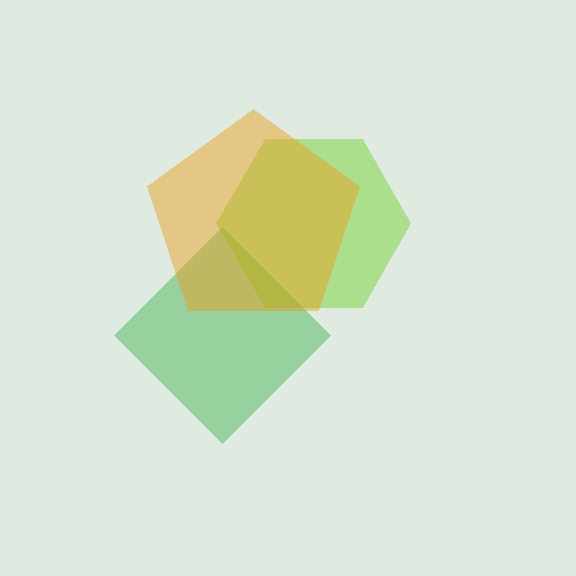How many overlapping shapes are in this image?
There are 3 overlapping shapes in the image.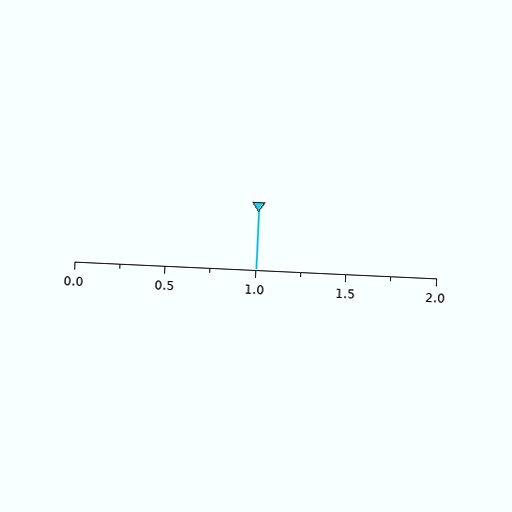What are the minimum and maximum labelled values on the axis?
The axis runs from 0.0 to 2.0.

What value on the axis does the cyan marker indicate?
The marker indicates approximately 1.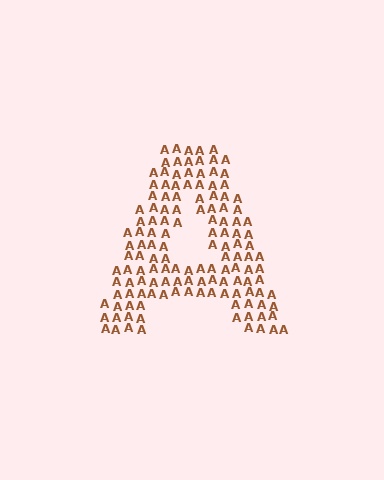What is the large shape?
The large shape is the letter A.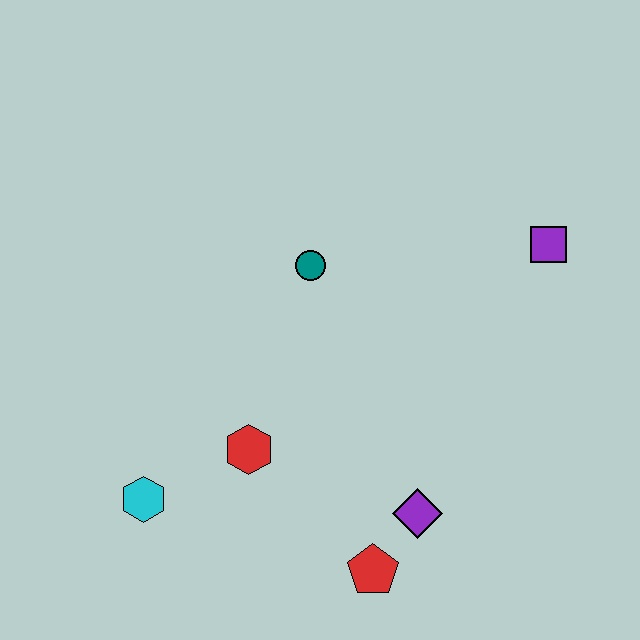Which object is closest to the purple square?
The teal circle is closest to the purple square.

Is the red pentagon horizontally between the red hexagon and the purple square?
Yes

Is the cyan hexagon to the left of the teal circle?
Yes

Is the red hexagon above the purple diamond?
Yes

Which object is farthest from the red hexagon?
The purple square is farthest from the red hexagon.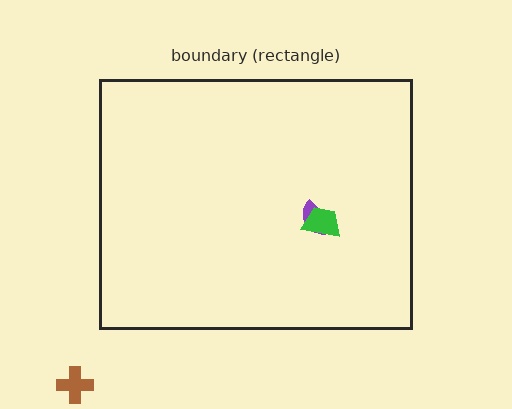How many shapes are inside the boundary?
2 inside, 1 outside.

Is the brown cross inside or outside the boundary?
Outside.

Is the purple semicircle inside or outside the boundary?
Inside.